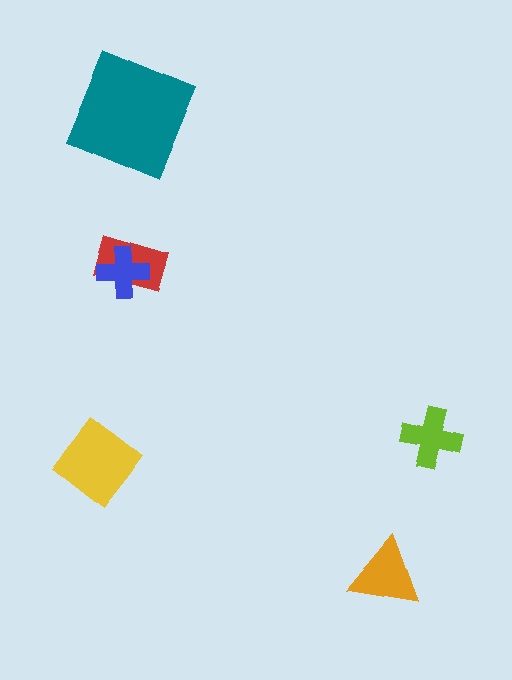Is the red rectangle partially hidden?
Yes, it is partially covered by another shape.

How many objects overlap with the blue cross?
1 object overlaps with the blue cross.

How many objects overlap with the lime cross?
0 objects overlap with the lime cross.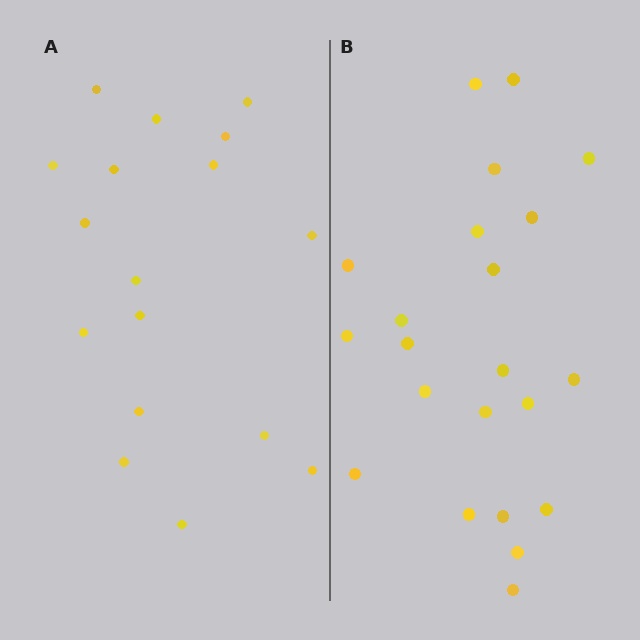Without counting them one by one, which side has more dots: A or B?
Region B (the right region) has more dots.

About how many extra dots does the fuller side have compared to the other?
Region B has about 5 more dots than region A.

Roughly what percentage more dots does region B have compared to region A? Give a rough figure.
About 30% more.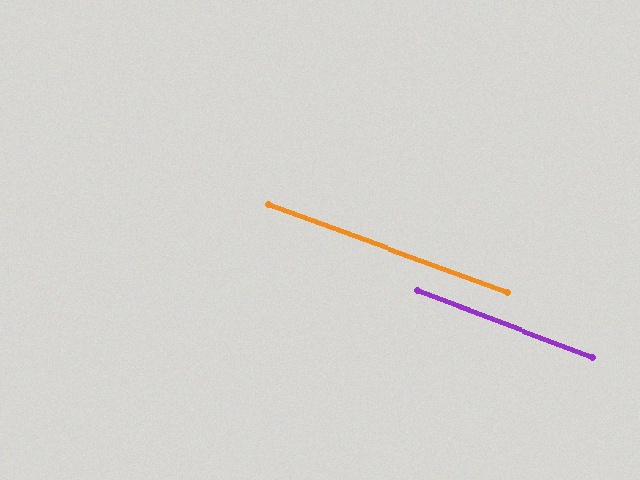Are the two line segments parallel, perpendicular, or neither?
Parallel — their directions differ by only 0.6°.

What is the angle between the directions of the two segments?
Approximately 1 degree.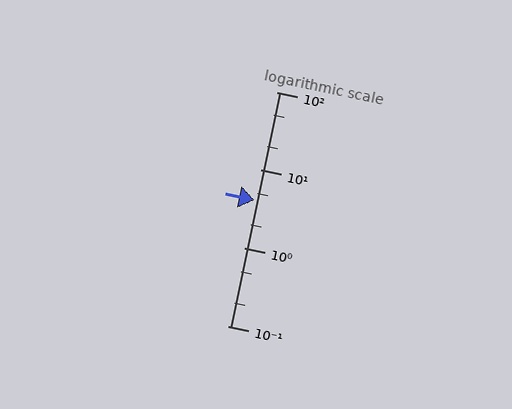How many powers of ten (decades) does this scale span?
The scale spans 3 decades, from 0.1 to 100.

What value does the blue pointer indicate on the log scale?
The pointer indicates approximately 4.1.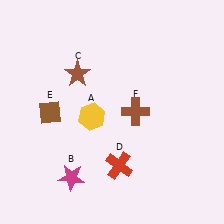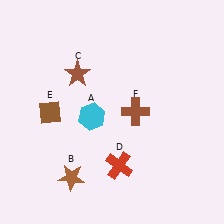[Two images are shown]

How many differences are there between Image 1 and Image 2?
There are 2 differences between the two images.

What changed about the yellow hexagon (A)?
In Image 1, A is yellow. In Image 2, it changed to cyan.